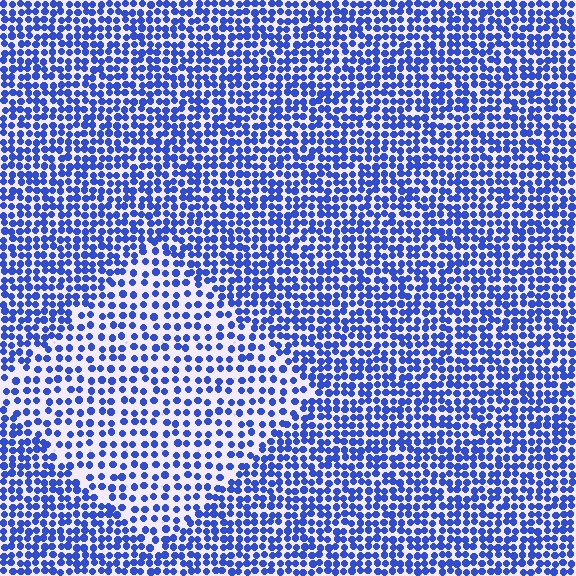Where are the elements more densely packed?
The elements are more densely packed outside the diamond boundary.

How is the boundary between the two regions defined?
The boundary is defined by a change in element density (approximately 1.7x ratio). All elements are the same color, size, and shape.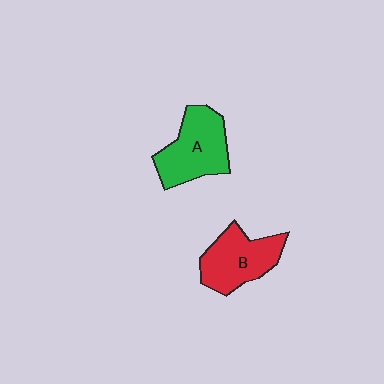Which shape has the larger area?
Shape A (green).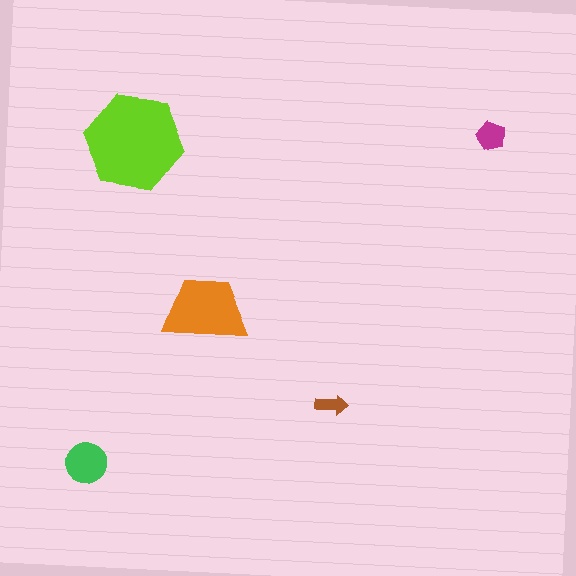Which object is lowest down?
The green circle is bottommost.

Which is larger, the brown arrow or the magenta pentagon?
The magenta pentagon.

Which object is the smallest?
The brown arrow.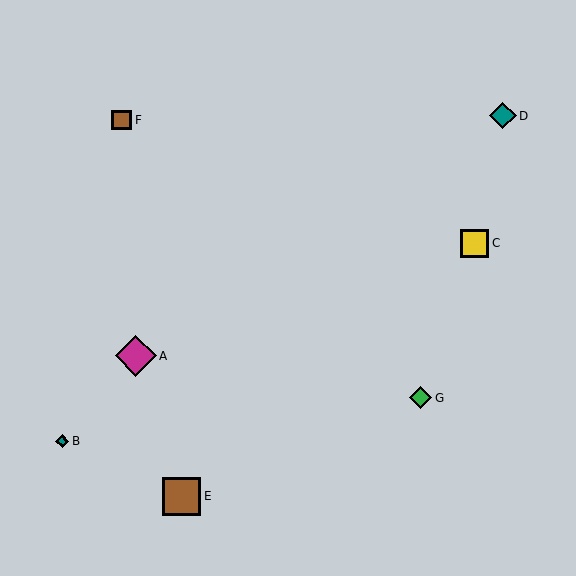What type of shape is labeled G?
Shape G is a green diamond.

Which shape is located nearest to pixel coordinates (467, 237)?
The yellow square (labeled C) at (474, 243) is nearest to that location.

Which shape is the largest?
The magenta diamond (labeled A) is the largest.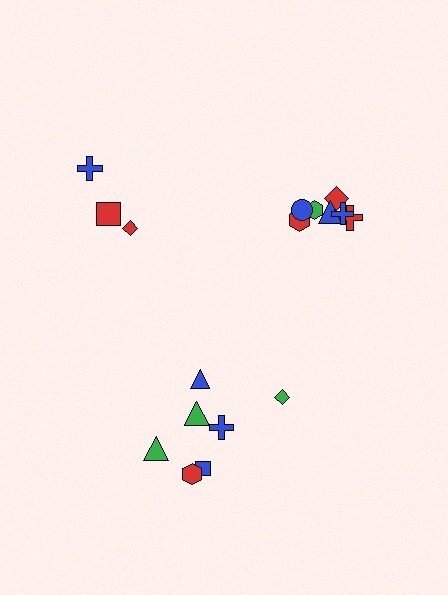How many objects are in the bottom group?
There are 7 objects.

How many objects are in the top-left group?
There are 3 objects.